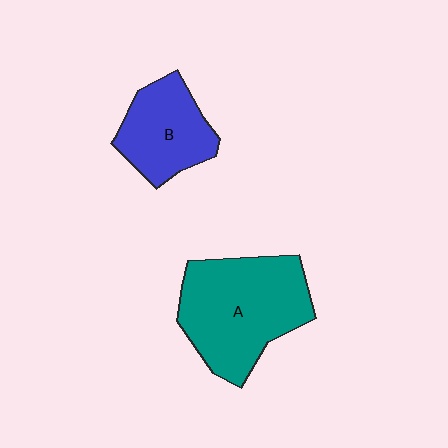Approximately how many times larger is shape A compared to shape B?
Approximately 1.6 times.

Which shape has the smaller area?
Shape B (blue).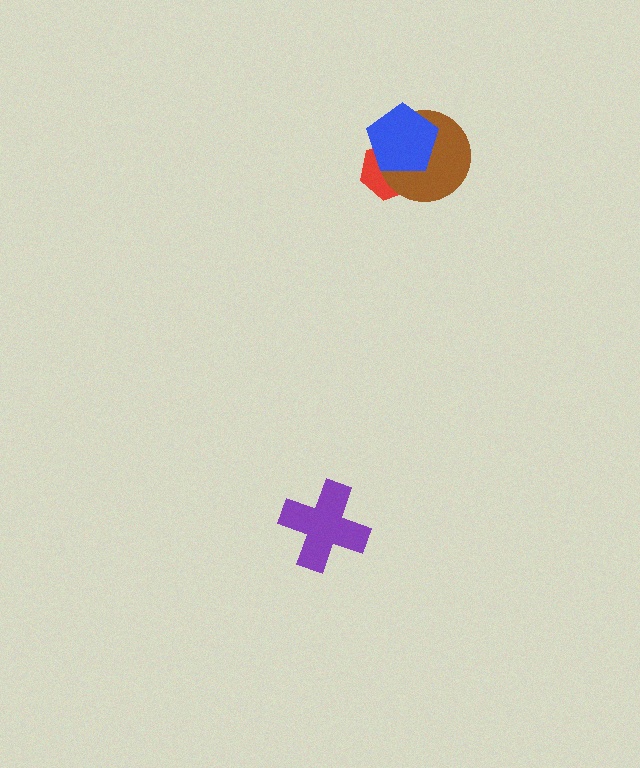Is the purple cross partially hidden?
No, no other shape covers it.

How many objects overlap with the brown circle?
2 objects overlap with the brown circle.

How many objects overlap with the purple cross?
0 objects overlap with the purple cross.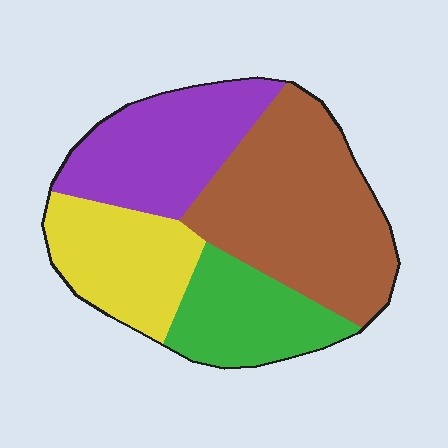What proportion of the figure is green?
Green takes up about one sixth (1/6) of the figure.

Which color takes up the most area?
Brown, at roughly 40%.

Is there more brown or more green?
Brown.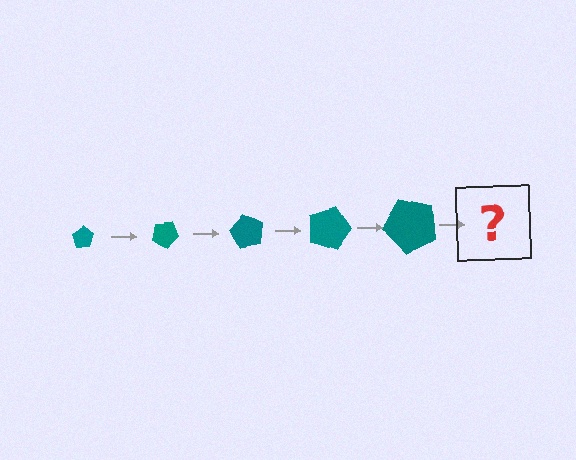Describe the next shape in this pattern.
It should be a pentagon, larger than the previous one and rotated 150 degrees from the start.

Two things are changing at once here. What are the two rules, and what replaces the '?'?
The two rules are that the pentagon grows larger each step and it rotates 30 degrees each step. The '?' should be a pentagon, larger than the previous one and rotated 150 degrees from the start.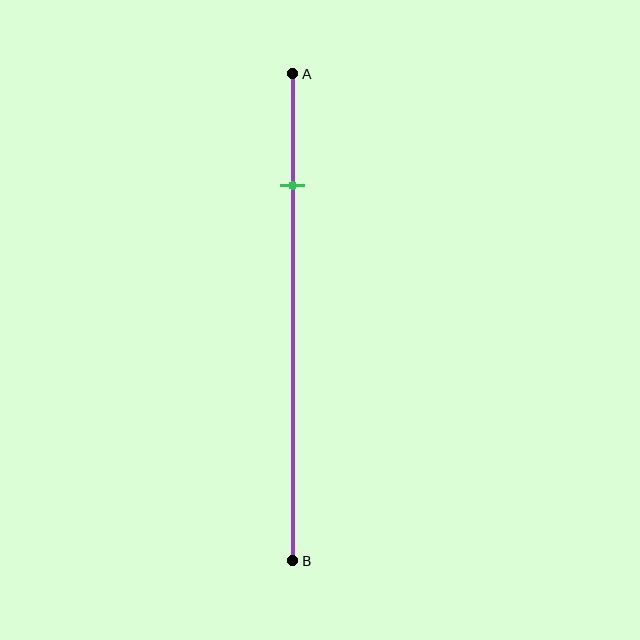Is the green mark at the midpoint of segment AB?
No, the mark is at about 25% from A, not at the 50% midpoint.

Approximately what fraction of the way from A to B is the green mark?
The green mark is approximately 25% of the way from A to B.